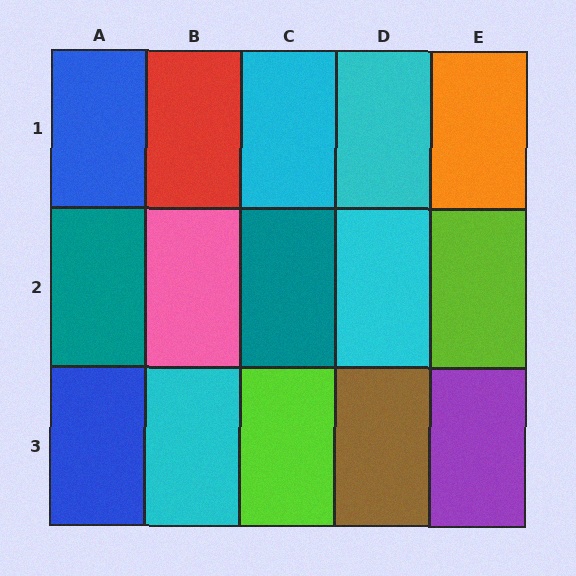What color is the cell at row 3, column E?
Purple.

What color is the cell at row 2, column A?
Teal.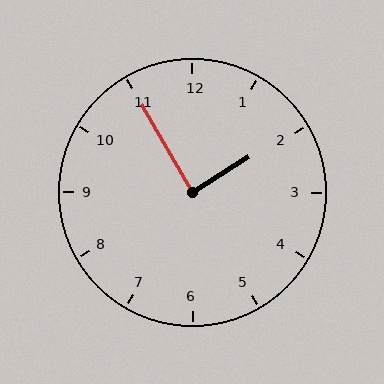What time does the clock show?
1:55.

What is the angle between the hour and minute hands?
Approximately 88 degrees.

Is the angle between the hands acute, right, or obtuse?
It is right.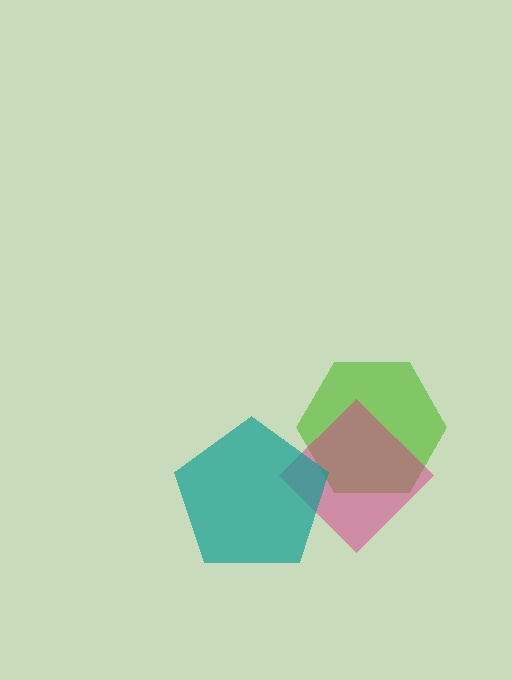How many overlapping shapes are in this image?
There are 3 overlapping shapes in the image.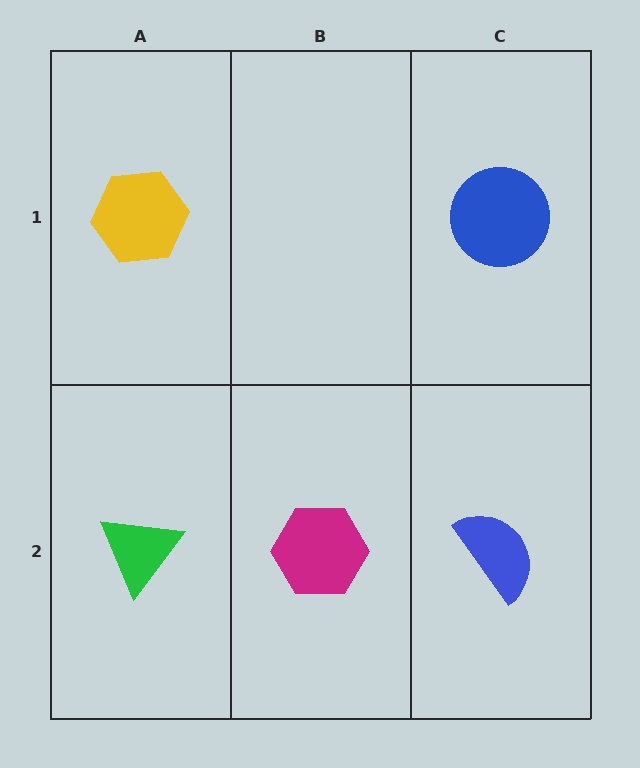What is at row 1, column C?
A blue circle.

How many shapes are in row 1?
2 shapes.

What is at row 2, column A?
A green triangle.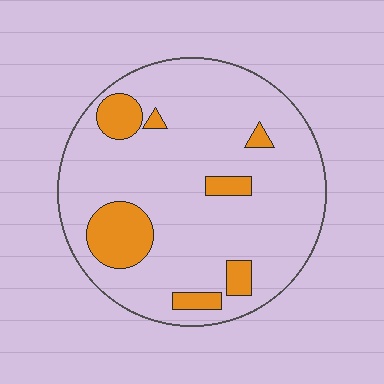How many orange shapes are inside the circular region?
7.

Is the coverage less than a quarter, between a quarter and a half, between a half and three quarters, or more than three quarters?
Less than a quarter.